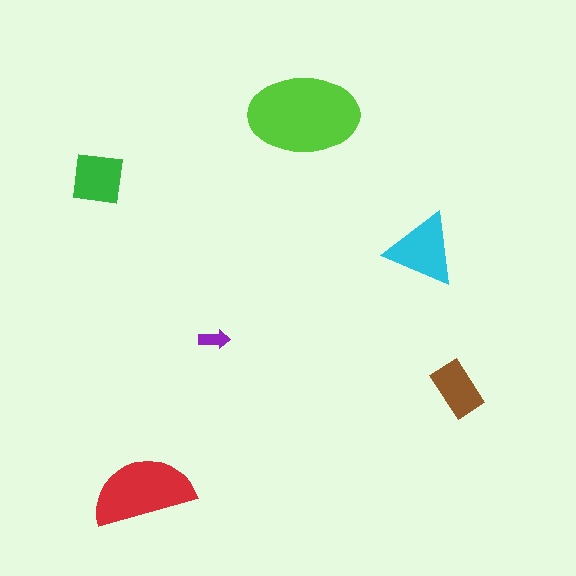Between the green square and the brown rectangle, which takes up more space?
The green square.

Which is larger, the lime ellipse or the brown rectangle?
The lime ellipse.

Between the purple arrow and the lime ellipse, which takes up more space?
The lime ellipse.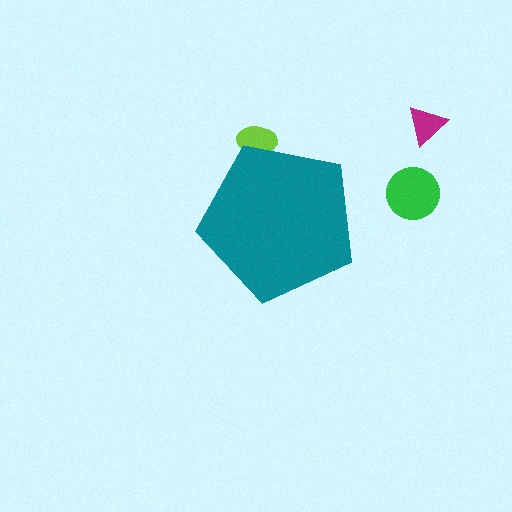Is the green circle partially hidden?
No, the green circle is fully visible.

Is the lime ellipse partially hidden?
Yes, the lime ellipse is partially hidden behind the teal pentagon.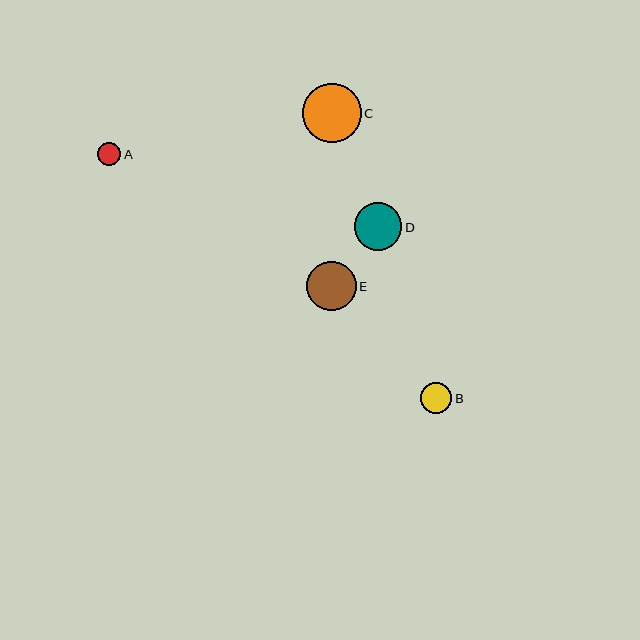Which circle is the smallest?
Circle A is the smallest with a size of approximately 23 pixels.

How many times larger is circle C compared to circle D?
Circle C is approximately 1.2 times the size of circle D.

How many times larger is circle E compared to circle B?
Circle E is approximately 1.6 times the size of circle B.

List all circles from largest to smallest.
From largest to smallest: C, E, D, B, A.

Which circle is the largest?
Circle C is the largest with a size of approximately 59 pixels.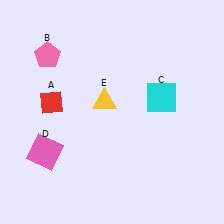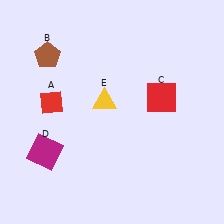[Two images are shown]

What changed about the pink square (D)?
In Image 1, D is pink. In Image 2, it changed to magenta.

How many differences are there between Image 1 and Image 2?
There are 3 differences between the two images.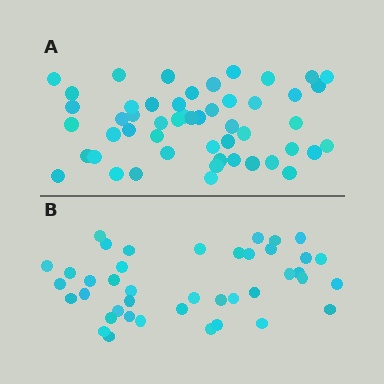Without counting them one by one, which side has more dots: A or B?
Region A (the top region) has more dots.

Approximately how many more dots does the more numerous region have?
Region A has roughly 10 or so more dots than region B.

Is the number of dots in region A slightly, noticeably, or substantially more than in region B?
Region A has only slightly more — the two regions are fairly close. The ratio is roughly 1.2 to 1.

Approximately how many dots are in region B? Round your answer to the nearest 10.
About 40 dots. (The exact count is 41, which rounds to 40.)